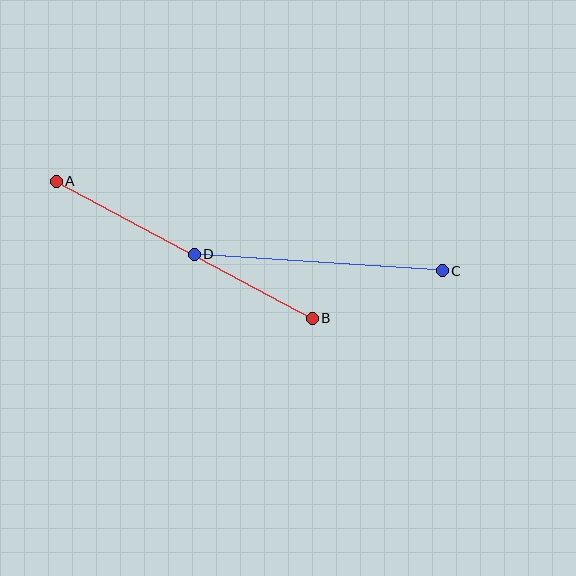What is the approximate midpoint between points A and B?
The midpoint is at approximately (184, 250) pixels.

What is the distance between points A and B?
The distance is approximately 291 pixels.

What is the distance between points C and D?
The distance is approximately 249 pixels.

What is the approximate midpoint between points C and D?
The midpoint is at approximately (318, 262) pixels.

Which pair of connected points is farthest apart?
Points A and B are farthest apart.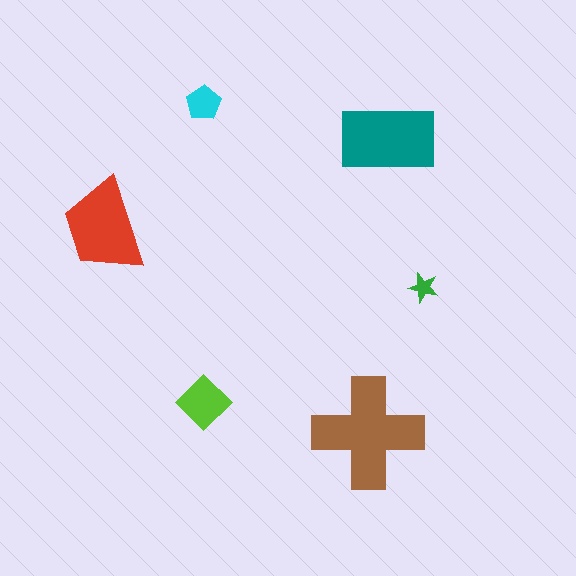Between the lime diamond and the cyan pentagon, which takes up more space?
The lime diamond.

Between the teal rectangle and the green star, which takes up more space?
The teal rectangle.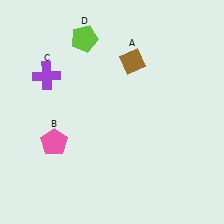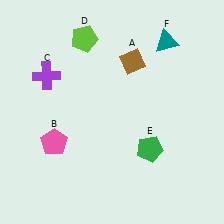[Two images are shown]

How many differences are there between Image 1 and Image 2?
There are 2 differences between the two images.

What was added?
A green pentagon (E), a teal triangle (F) were added in Image 2.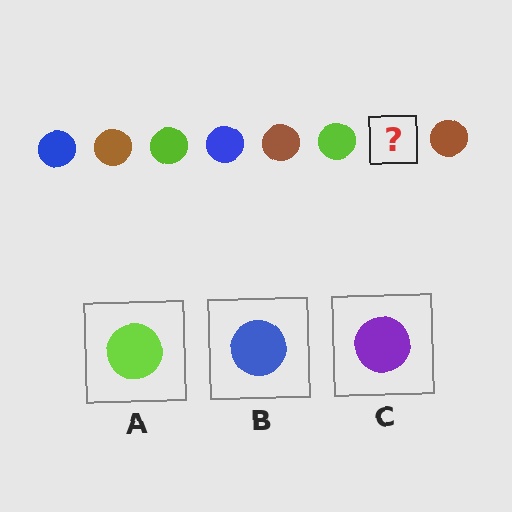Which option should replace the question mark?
Option B.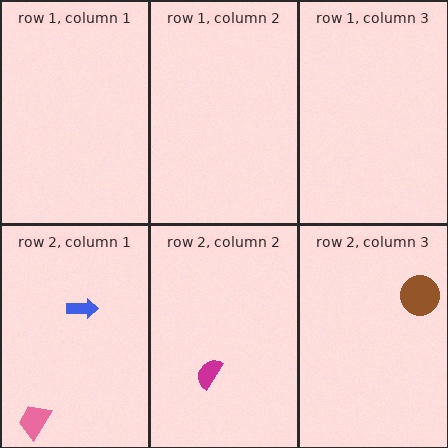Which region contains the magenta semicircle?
The row 2, column 2 region.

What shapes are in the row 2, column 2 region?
The magenta semicircle.